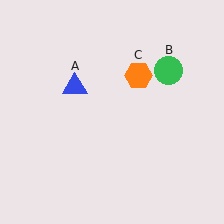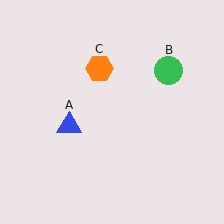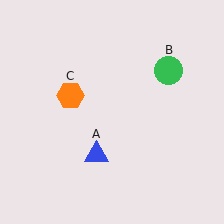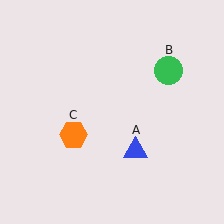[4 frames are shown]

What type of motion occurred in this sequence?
The blue triangle (object A), orange hexagon (object C) rotated counterclockwise around the center of the scene.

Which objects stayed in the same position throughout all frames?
Green circle (object B) remained stationary.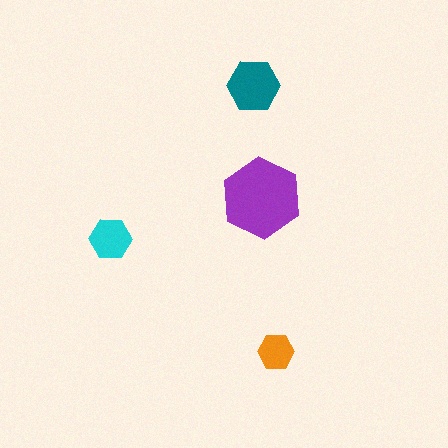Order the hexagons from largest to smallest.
the purple one, the teal one, the cyan one, the orange one.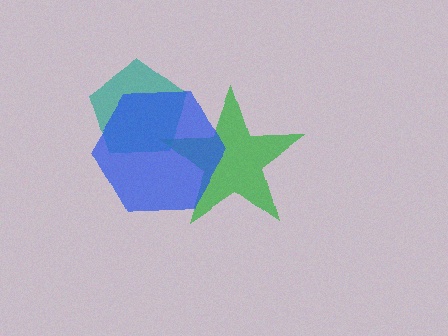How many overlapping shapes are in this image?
There are 3 overlapping shapes in the image.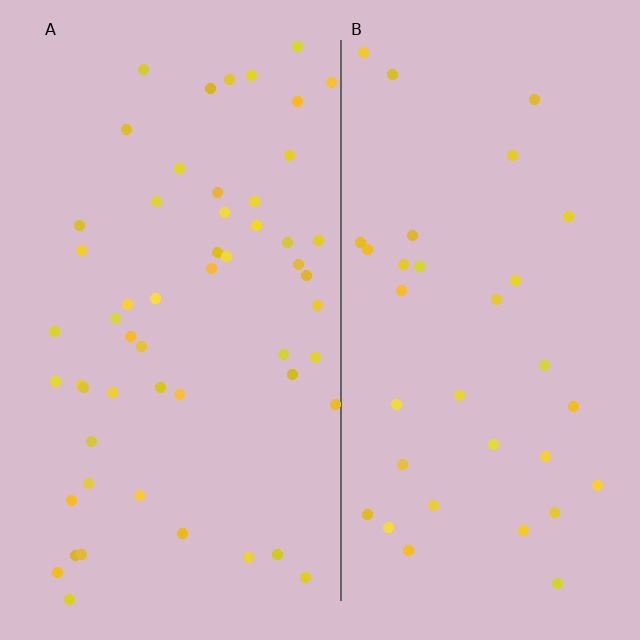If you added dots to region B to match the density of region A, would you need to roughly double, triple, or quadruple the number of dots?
Approximately double.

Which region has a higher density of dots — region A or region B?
A (the left).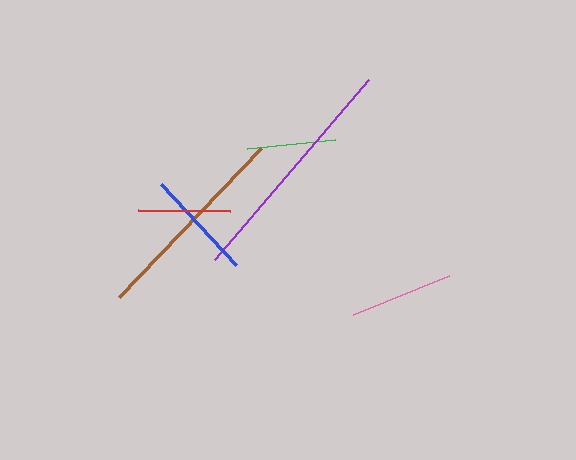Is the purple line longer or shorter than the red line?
The purple line is longer than the red line.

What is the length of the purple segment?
The purple segment is approximately 237 pixels long.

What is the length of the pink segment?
The pink segment is approximately 104 pixels long.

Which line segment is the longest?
The purple line is the longest at approximately 237 pixels.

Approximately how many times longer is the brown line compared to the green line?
The brown line is approximately 2.3 times the length of the green line.